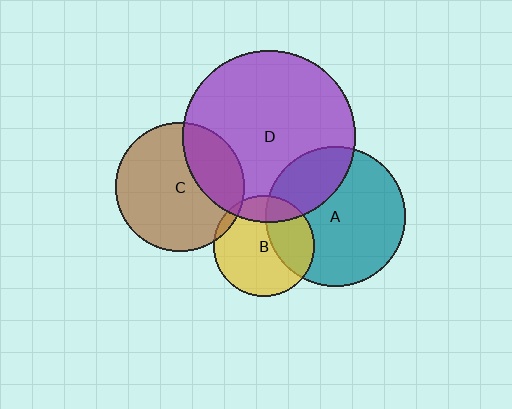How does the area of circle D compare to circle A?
Approximately 1.5 times.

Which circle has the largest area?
Circle D (purple).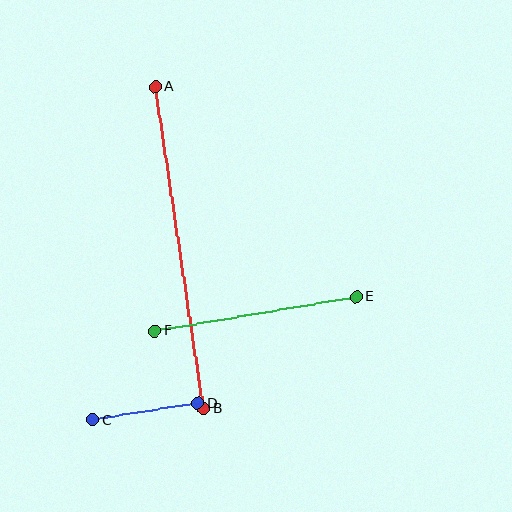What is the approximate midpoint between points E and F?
The midpoint is at approximately (256, 314) pixels.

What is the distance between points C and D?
The distance is approximately 106 pixels.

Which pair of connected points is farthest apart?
Points A and B are farthest apart.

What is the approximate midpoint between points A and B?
The midpoint is at approximately (179, 248) pixels.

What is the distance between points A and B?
The distance is approximately 326 pixels.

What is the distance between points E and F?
The distance is approximately 204 pixels.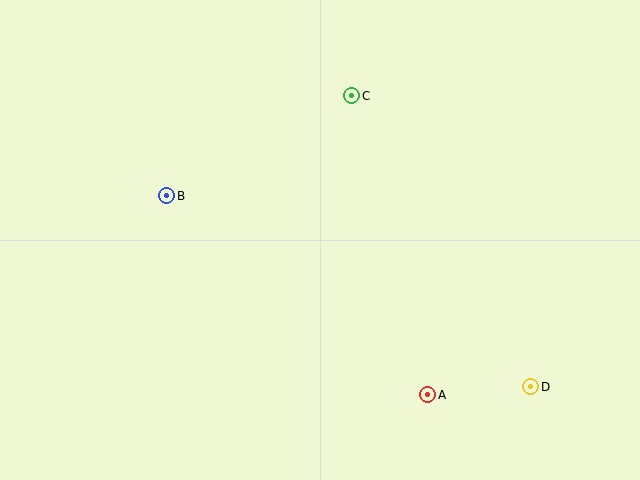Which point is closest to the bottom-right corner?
Point D is closest to the bottom-right corner.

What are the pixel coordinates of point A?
Point A is at (428, 395).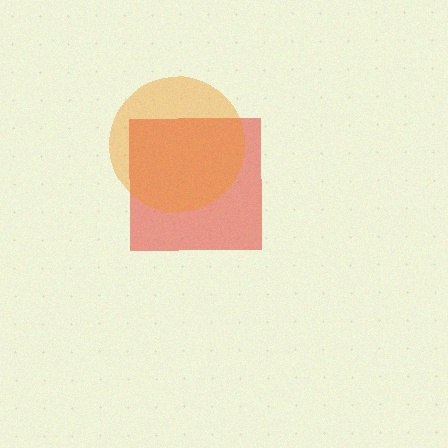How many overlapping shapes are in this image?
There are 2 overlapping shapes in the image.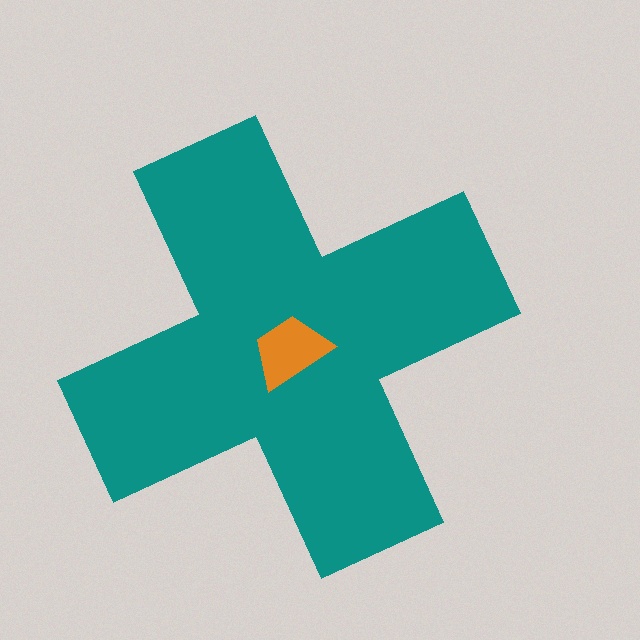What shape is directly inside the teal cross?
The orange trapezoid.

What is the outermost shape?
The teal cross.